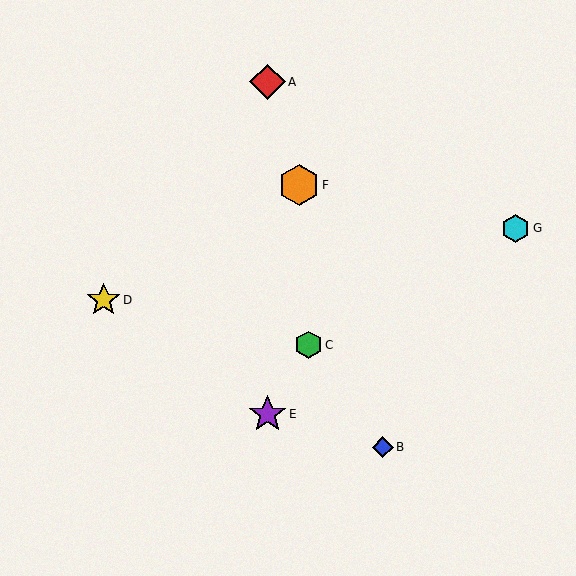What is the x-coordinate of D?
Object D is at x≈104.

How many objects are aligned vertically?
2 objects (A, E) are aligned vertically.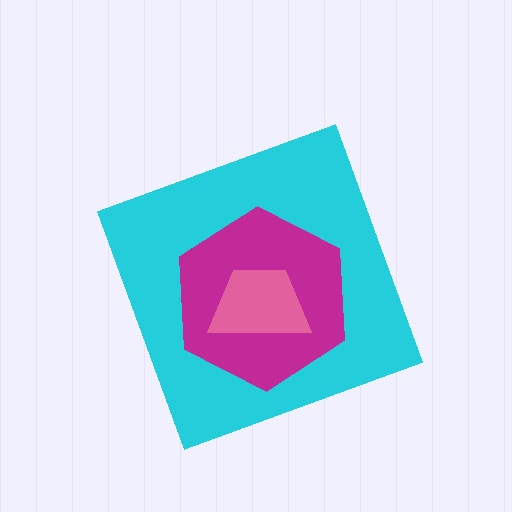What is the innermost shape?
The pink trapezoid.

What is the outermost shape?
The cyan diamond.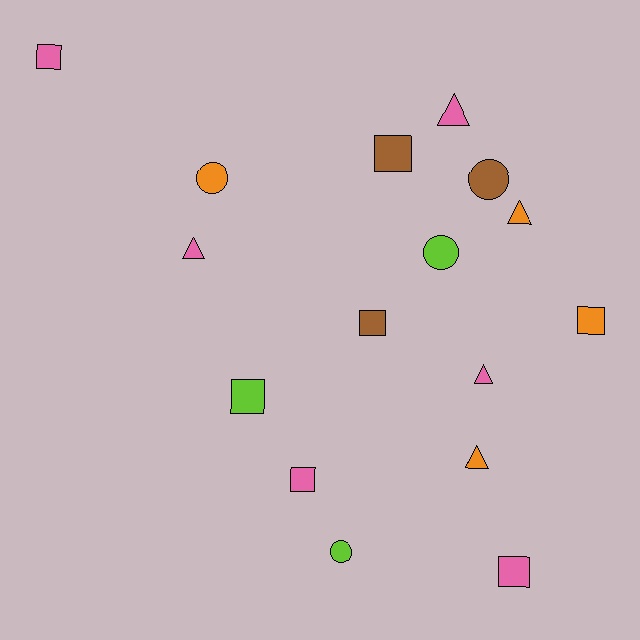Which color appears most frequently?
Pink, with 6 objects.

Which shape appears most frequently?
Square, with 7 objects.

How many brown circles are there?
There is 1 brown circle.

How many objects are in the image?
There are 16 objects.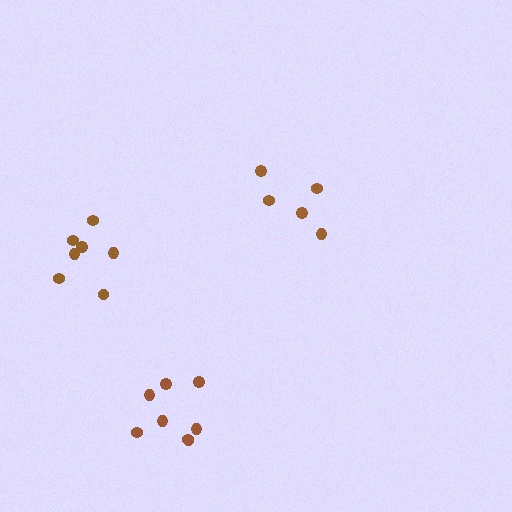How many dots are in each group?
Group 1: 5 dots, Group 2: 8 dots, Group 3: 7 dots (20 total).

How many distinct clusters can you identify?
There are 3 distinct clusters.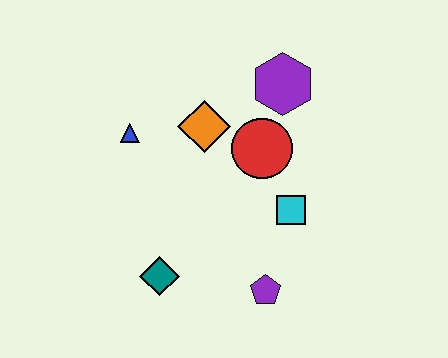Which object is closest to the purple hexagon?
The red circle is closest to the purple hexagon.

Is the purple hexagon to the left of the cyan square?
Yes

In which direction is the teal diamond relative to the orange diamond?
The teal diamond is below the orange diamond.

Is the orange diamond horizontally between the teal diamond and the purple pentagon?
Yes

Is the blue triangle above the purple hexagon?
No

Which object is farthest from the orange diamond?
The purple pentagon is farthest from the orange diamond.